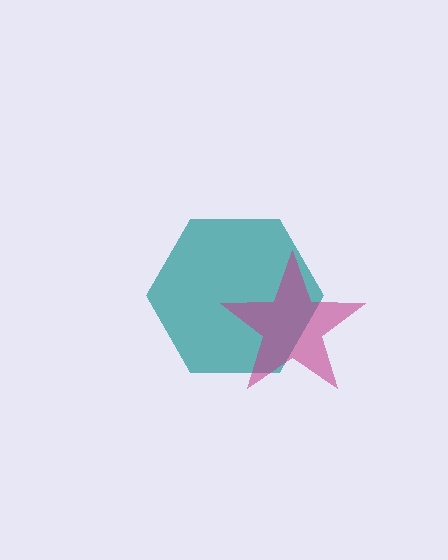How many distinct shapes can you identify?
There are 2 distinct shapes: a teal hexagon, a magenta star.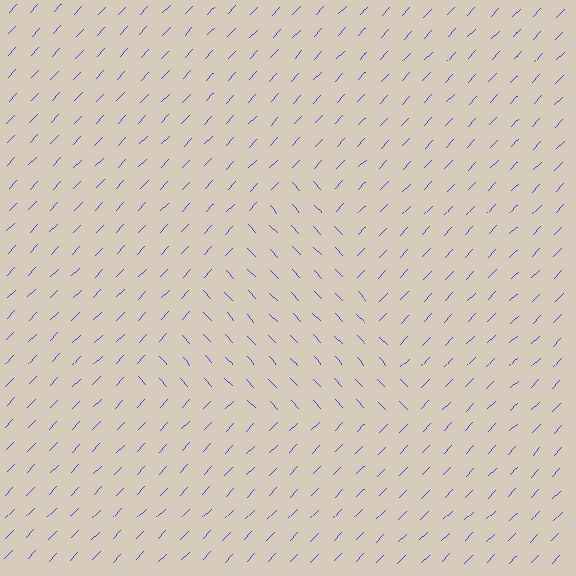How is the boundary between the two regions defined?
The boundary is defined purely by a change in line orientation (approximately 87 degrees difference). All lines are the same color and thickness.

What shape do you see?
I see a triangle.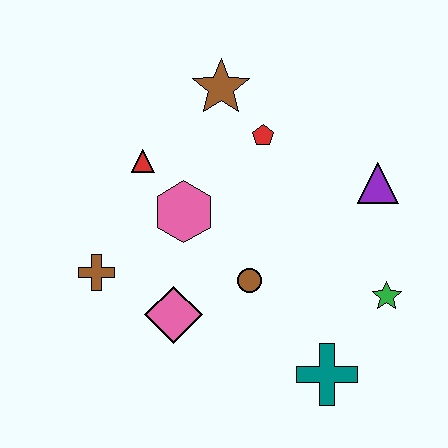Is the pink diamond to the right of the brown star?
No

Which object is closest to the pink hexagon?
The red triangle is closest to the pink hexagon.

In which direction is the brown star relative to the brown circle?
The brown star is above the brown circle.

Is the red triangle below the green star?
No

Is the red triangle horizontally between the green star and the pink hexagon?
No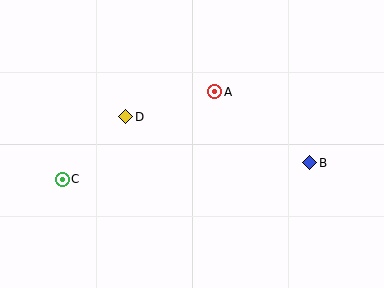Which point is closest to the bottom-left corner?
Point C is closest to the bottom-left corner.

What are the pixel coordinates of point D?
Point D is at (126, 117).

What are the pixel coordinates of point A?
Point A is at (215, 92).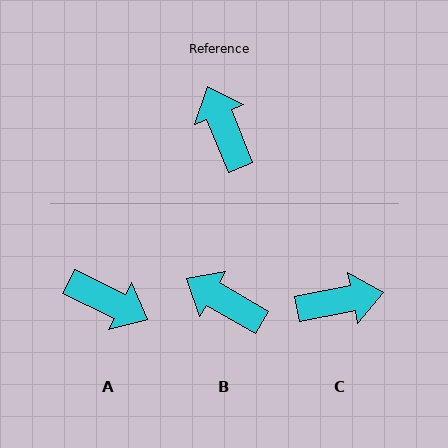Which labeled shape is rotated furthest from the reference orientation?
A, about 138 degrees away.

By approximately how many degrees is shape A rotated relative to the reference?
Approximately 138 degrees clockwise.